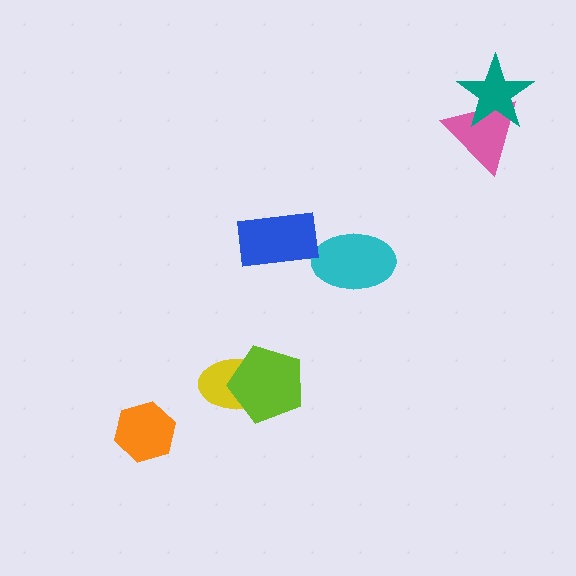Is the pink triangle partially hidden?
Yes, it is partially covered by another shape.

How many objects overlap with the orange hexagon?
0 objects overlap with the orange hexagon.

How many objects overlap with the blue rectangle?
0 objects overlap with the blue rectangle.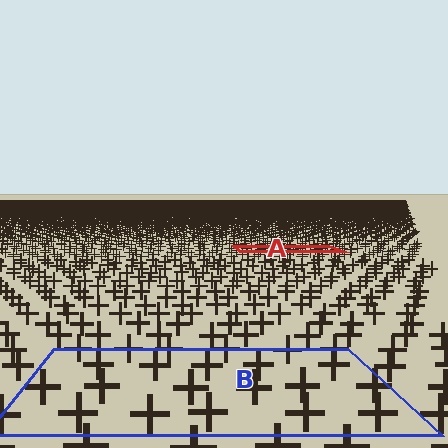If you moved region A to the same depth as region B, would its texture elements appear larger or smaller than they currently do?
They would appear larger. At a closer depth, the same texture elements are projected at a bigger on-screen size.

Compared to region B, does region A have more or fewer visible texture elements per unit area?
Region A has more texture elements per unit area — they are packed more densely because it is farther away.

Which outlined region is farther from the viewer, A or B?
Region A is farther from the viewer — the texture elements inside it appear smaller and more densely packed.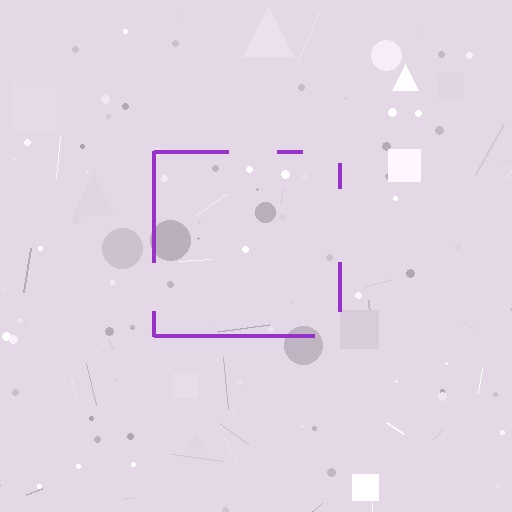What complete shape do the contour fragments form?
The contour fragments form a square.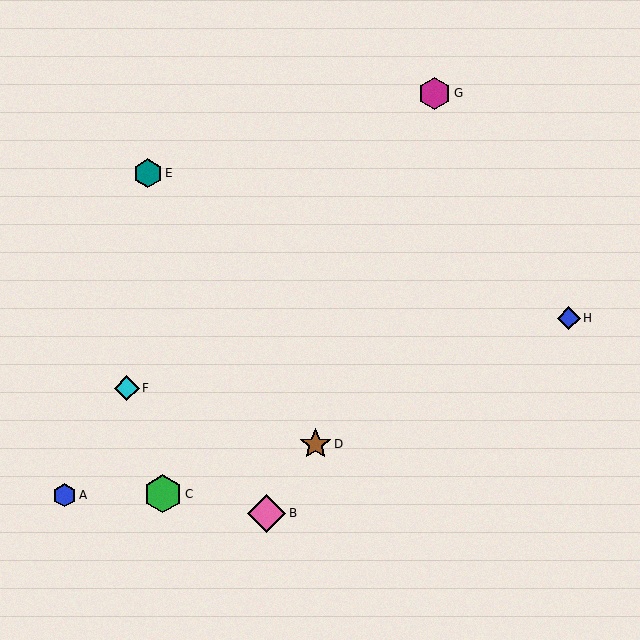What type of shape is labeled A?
Shape A is a blue hexagon.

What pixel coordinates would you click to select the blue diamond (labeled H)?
Click at (569, 318) to select the blue diamond H.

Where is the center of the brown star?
The center of the brown star is at (316, 444).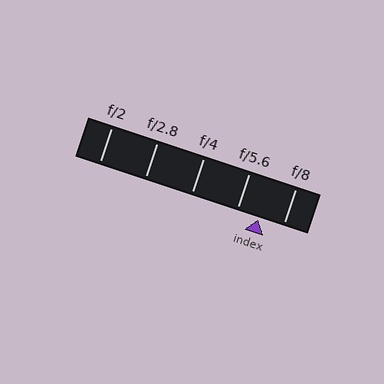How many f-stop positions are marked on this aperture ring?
There are 5 f-stop positions marked.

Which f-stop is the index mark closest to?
The index mark is closest to f/5.6.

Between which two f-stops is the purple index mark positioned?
The index mark is between f/5.6 and f/8.